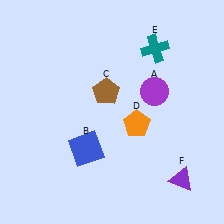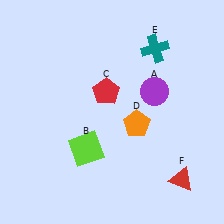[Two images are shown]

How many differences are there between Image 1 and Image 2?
There are 3 differences between the two images.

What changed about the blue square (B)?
In Image 1, B is blue. In Image 2, it changed to lime.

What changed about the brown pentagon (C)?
In Image 1, C is brown. In Image 2, it changed to red.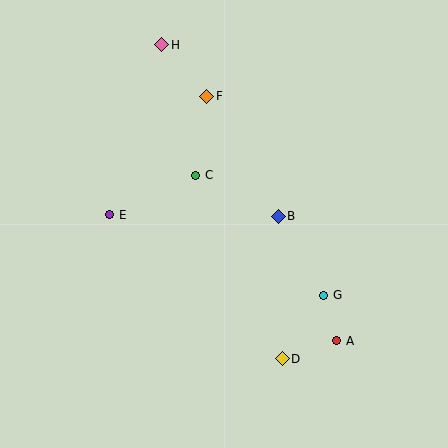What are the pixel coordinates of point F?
Point F is at (207, 96).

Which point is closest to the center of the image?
Point B at (278, 216) is closest to the center.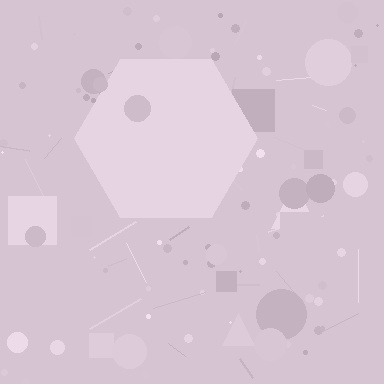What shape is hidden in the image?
A hexagon is hidden in the image.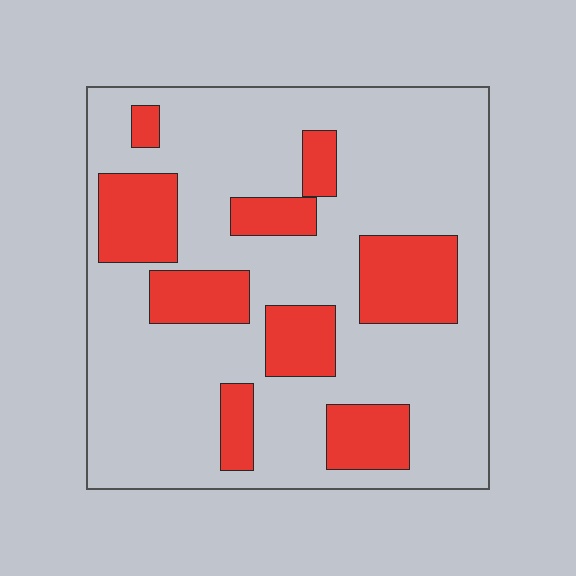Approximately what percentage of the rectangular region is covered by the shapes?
Approximately 25%.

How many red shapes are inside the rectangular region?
9.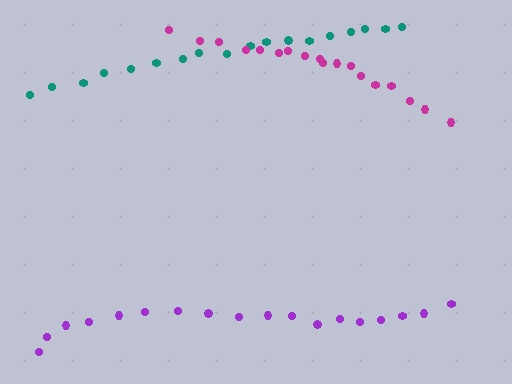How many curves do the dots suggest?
There are 3 distinct paths.